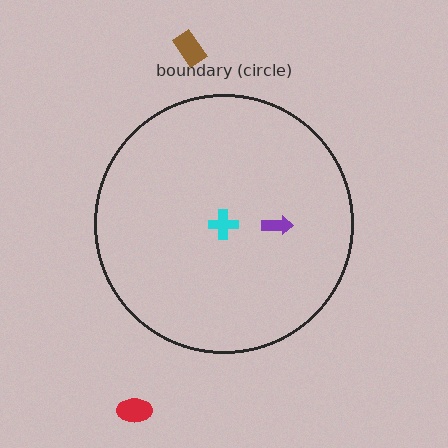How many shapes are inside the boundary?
2 inside, 2 outside.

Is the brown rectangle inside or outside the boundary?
Outside.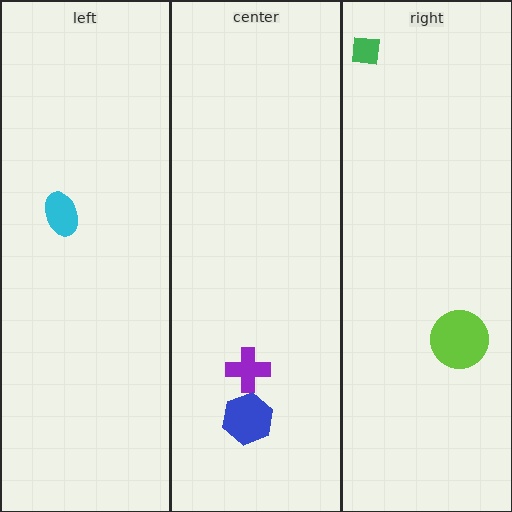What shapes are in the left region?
The cyan ellipse.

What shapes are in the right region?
The green square, the lime circle.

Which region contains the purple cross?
The center region.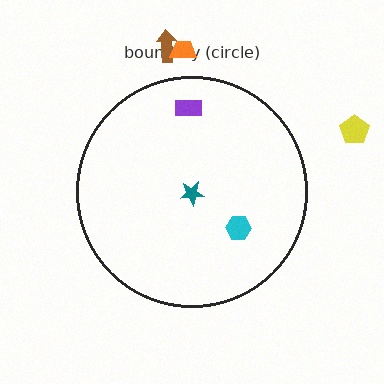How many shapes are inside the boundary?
3 inside, 3 outside.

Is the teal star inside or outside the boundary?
Inside.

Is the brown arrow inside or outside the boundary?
Outside.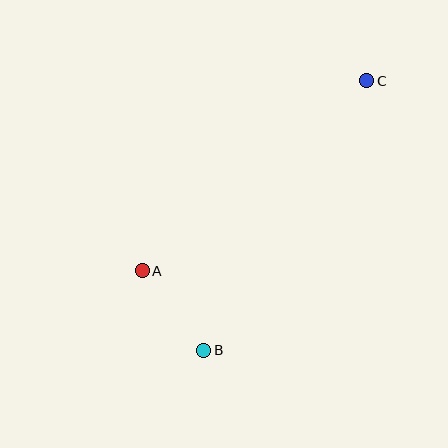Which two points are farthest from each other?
Points B and C are farthest from each other.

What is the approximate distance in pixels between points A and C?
The distance between A and C is approximately 294 pixels.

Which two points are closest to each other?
Points A and B are closest to each other.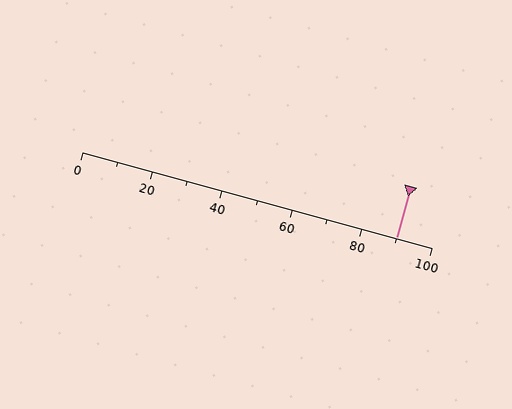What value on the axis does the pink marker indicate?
The marker indicates approximately 90.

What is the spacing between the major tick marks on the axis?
The major ticks are spaced 20 apart.